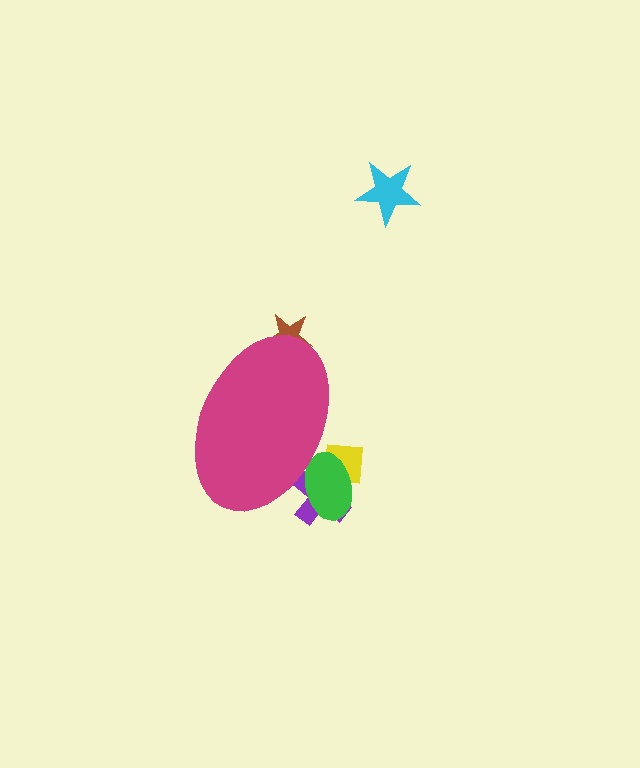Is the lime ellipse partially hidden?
Yes, the lime ellipse is partially hidden behind the magenta ellipse.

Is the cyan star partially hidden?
No, the cyan star is fully visible.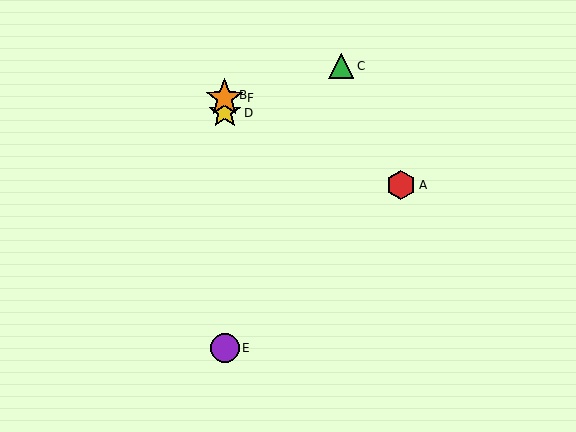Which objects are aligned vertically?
Objects B, D, E, F are aligned vertically.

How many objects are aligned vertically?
4 objects (B, D, E, F) are aligned vertically.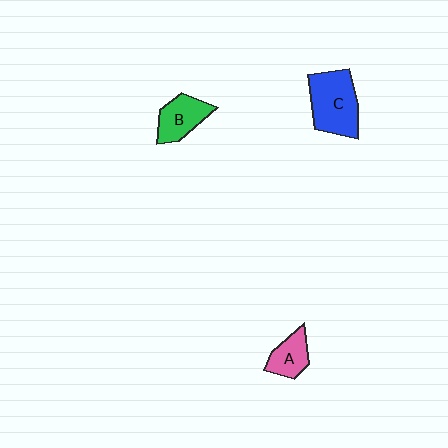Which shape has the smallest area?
Shape A (pink).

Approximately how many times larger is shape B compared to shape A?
Approximately 1.2 times.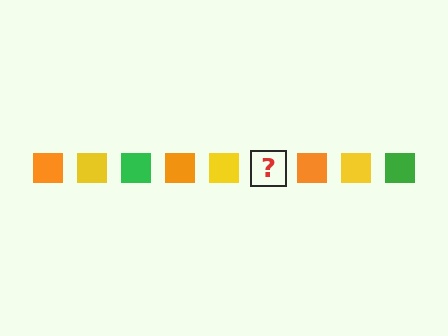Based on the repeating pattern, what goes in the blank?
The blank should be a green square.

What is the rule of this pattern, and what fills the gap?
The rule is that the pattern cycles through orange, yellow, green squares. The gap should be filled with a green square.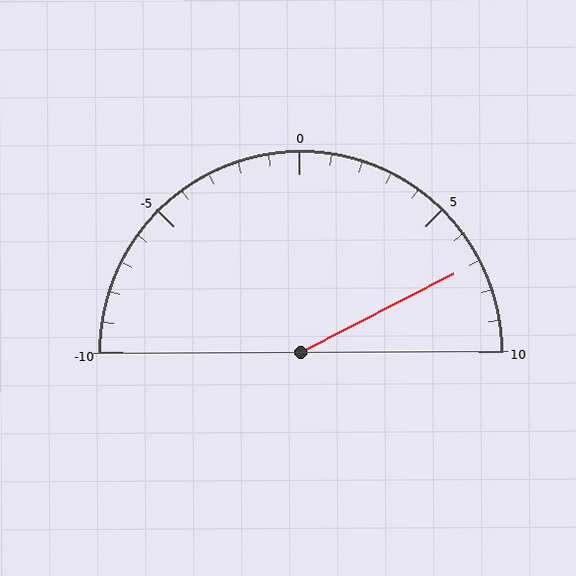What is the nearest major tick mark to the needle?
The nearest major tick mark is 5.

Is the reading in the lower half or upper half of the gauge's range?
The reading is in the upper half of the range (-10 to 10).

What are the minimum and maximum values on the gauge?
The gauge ranges from -10 to 10.